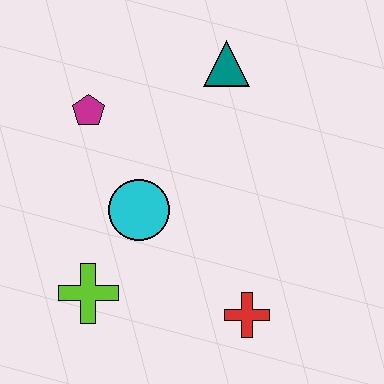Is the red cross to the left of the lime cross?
No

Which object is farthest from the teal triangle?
The lime cross is farthest from the teal triangle.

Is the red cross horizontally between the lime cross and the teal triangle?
No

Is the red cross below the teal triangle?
Yes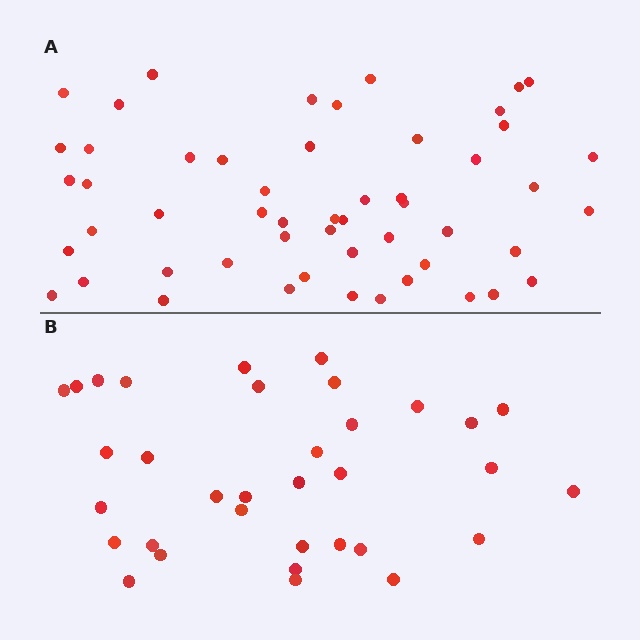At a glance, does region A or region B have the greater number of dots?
Region A (the top region) has more dots.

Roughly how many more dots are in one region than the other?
Region A has approximately 20 more dots than region B.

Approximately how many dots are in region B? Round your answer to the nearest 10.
About 30 dots. (The exact count is 34, which rounds to 30.)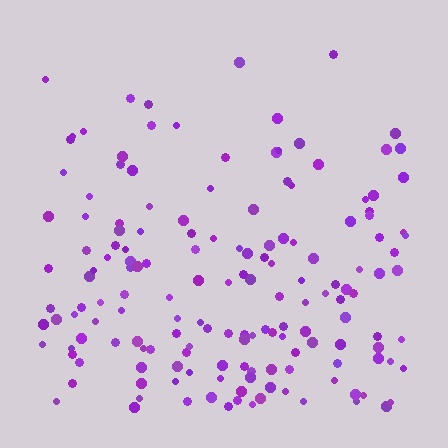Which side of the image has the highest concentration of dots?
The bottom.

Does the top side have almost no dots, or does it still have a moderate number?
Still a moderate number, just noticeably fewer than the bottom.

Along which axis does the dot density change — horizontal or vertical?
Vertical.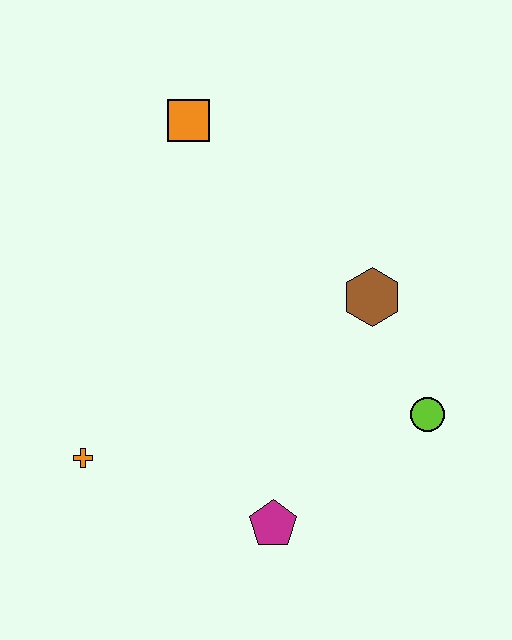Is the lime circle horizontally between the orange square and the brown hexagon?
No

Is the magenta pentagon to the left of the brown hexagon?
Yes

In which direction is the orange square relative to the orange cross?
The orange square is above the orange cross.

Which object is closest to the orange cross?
The magenta pentagon is closest to the orange cross.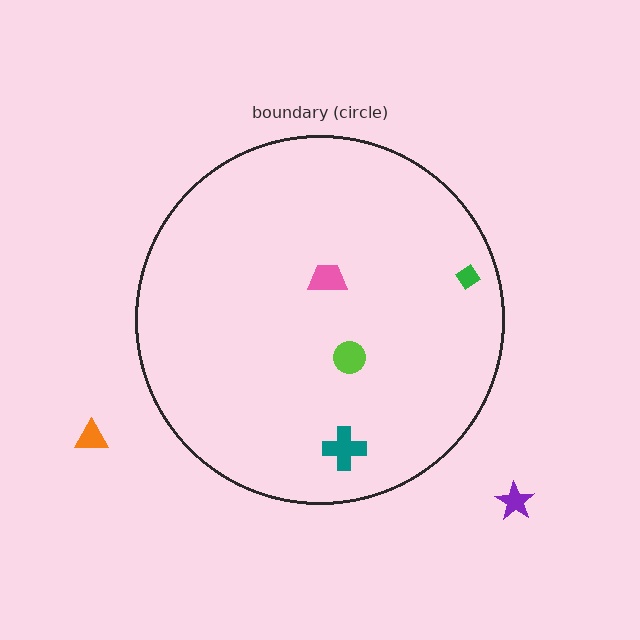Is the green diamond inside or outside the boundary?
Inside.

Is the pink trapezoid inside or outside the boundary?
Inside.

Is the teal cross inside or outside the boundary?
Inside.